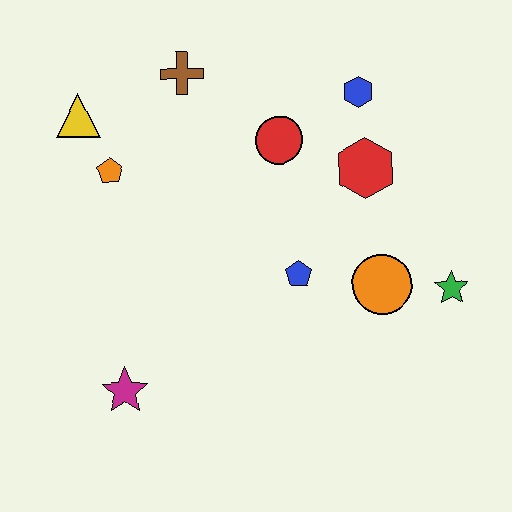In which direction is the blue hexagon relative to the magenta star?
The blue hexagon is above the magenta star.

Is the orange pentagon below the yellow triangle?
Yes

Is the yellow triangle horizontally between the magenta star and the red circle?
No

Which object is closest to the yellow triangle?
The orange pentagon is closest to the yellow triangle.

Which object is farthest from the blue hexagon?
The magenta star is farthest from the blue hexagon.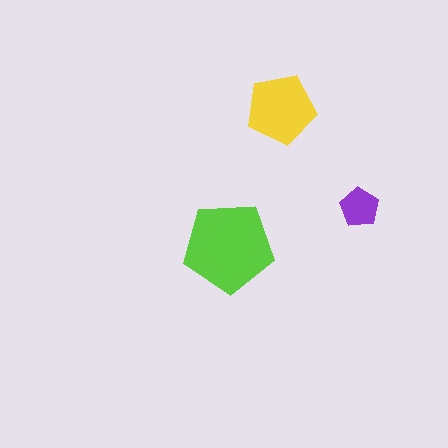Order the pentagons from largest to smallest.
the lime one, the yellow one, the purple one.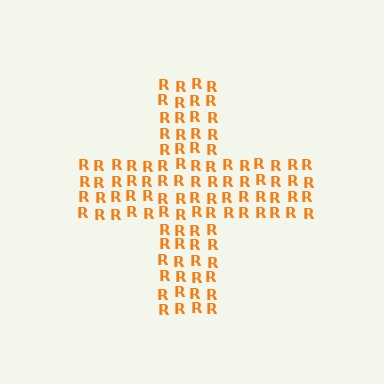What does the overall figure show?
The overall figure shows a cross.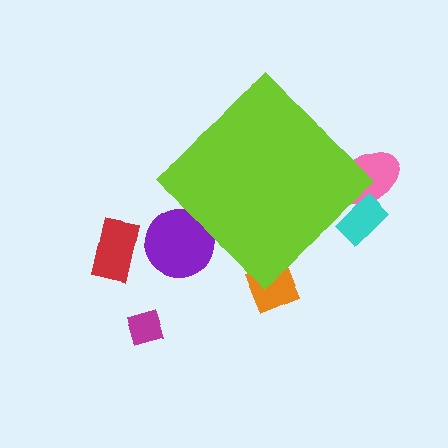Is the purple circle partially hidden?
Yes, the purple circle is partially hidden behind the lime diamond.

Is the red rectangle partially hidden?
No, the red rectangle is fully visible.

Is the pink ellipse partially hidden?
Yes, the pink ellipse is partially hidden behind the lime diamond.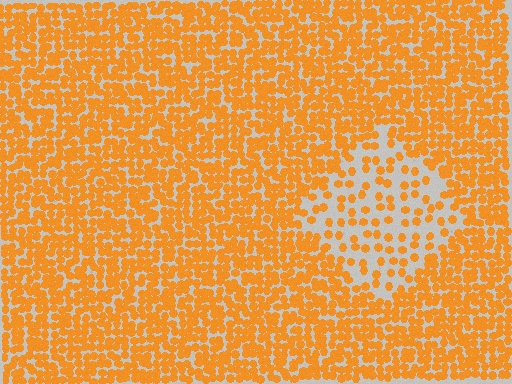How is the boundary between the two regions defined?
The boundary is defined by a change in element density (approximately 2.6x ratio). All elements are the same color, size, and shape.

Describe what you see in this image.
The image contains small orange elements arranged at two different densities. A diamond-shaped region is visible where the elements are less densely packed than the surrounding area.